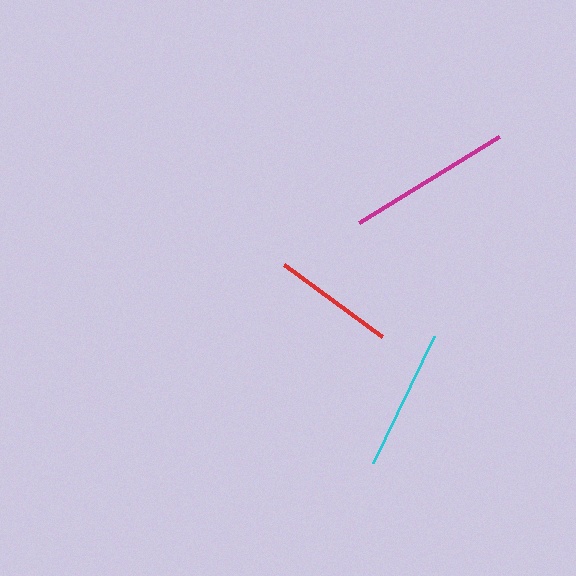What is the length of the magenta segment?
The magenta segment is approximately 164 pixels long.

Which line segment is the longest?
The magenta line is the longest at approximately 164 pixels.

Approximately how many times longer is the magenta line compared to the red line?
The magenta line is approximately 1.4 times the length of the red line.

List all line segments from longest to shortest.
From longest to shortest: magenta, cyan, red.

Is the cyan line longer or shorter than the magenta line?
The magenta line is longer than the cyan line.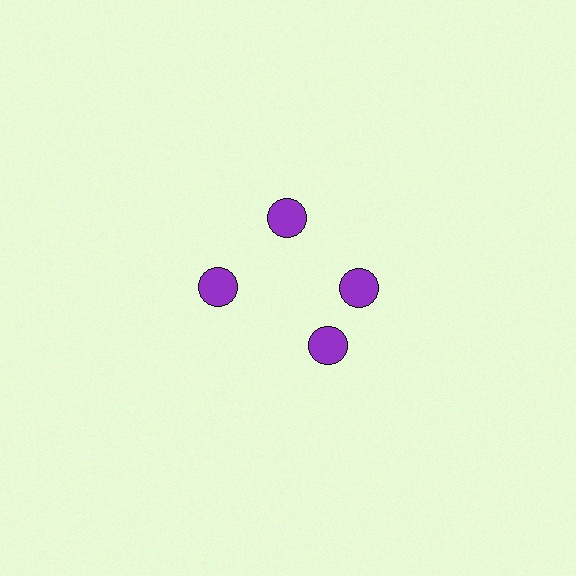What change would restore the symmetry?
The symmetry would be restored by rotating it back into even spacing with its neighbors so that all 4 circles sit at equal angles and equal distance from the center.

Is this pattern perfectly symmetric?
No. The 4 purple circles are arranged in a ring, but one element near the 6 o'clock position is rotated out of alignment along the ring, breaking the 4-fold rotational symmetry.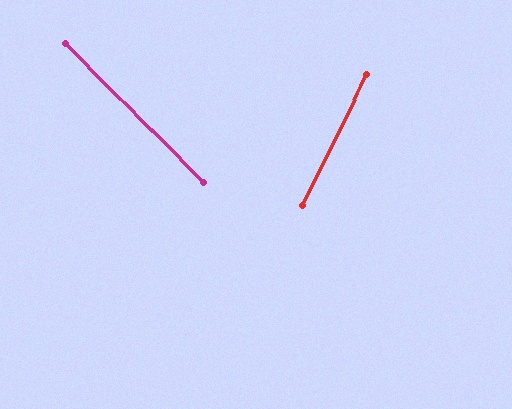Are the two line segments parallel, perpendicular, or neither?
Neither parallel nor perpendicular — they differ by about 71°.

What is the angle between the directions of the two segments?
Approximately 71 degrees.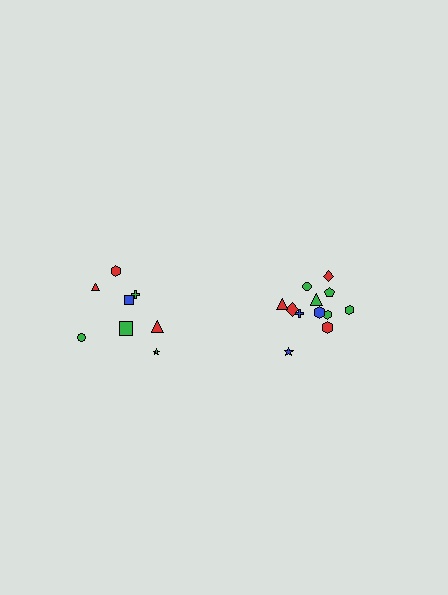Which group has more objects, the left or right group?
The right group.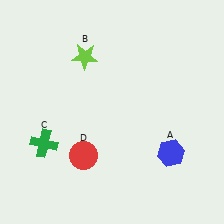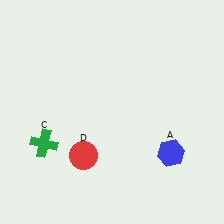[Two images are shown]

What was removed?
The lime star (B) was removed in Image 2.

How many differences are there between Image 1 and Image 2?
There is 1 difference between the two images.